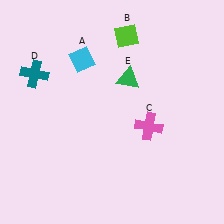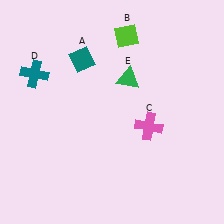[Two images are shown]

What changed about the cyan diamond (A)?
In Image 1, A is cyan. In Image 2, it changed to teal.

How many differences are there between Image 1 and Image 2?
There is 1 difference between the two images.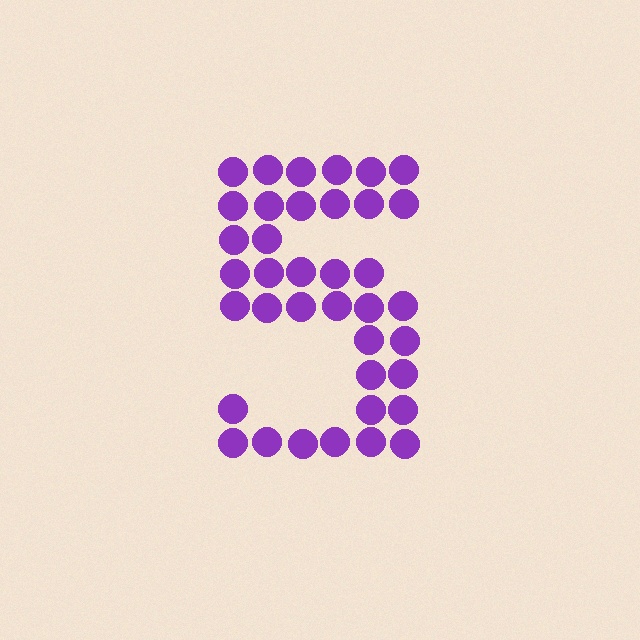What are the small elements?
The small elements are circles.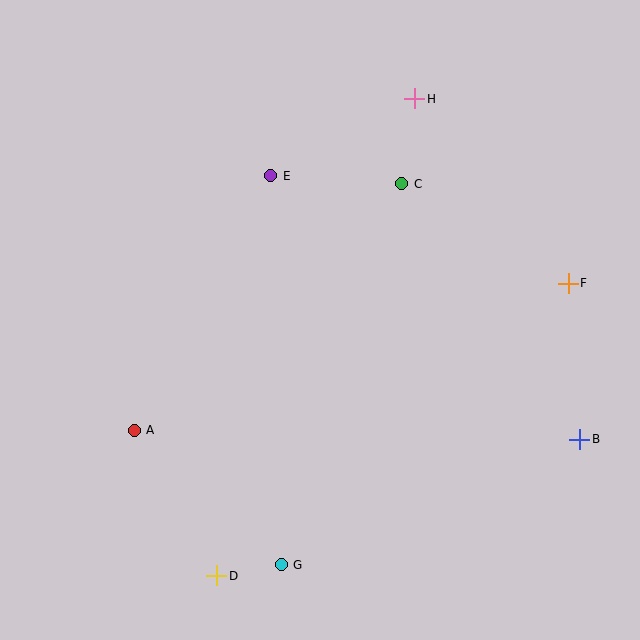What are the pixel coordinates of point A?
Point A is at (134, 430).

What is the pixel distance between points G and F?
The distance between G and F is 402 pixels.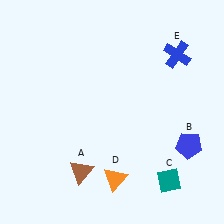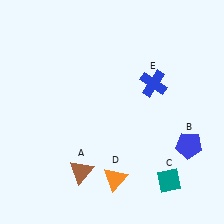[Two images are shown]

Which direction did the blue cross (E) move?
The blue cross (E) moved down.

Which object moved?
The blue cross (E) moved down.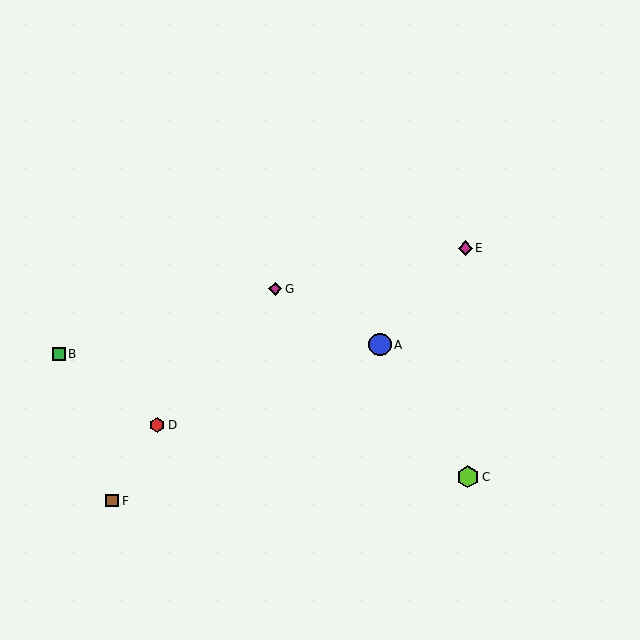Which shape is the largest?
The blue circle (labeled A) is the largest.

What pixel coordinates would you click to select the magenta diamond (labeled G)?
Click at (275, 289) to select the magenta diamond G.